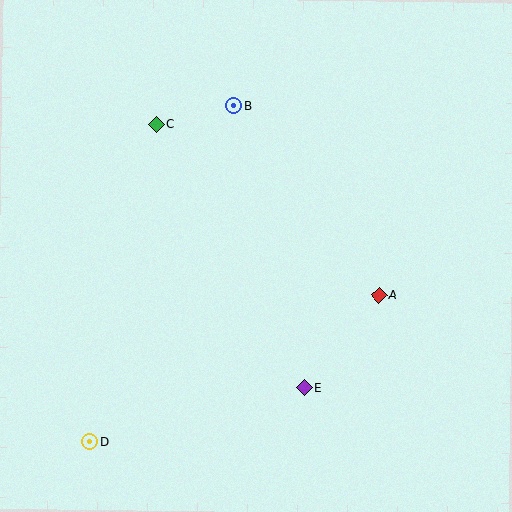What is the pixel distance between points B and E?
The distance between B and E is 291 pixels.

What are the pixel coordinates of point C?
Point C is at (156, 124).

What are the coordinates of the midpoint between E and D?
The midpoint between E and D is at (197, 415).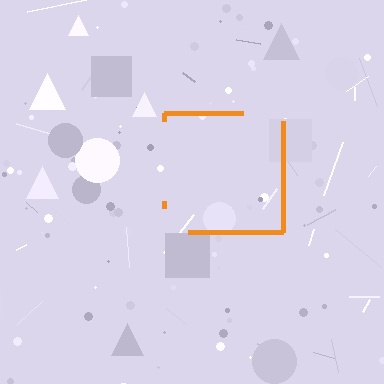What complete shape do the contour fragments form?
The contour fragments form a square.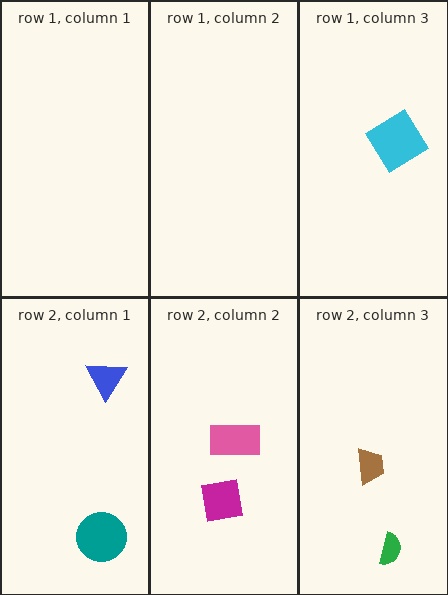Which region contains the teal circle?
The row 2, column 1 region.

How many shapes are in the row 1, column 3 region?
1.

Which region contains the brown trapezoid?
The row 2, column 3 region.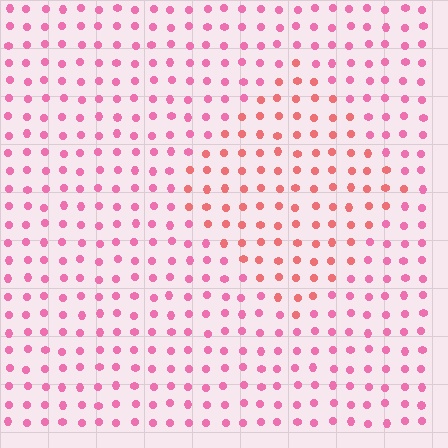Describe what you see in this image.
The image is filled with small pink elements in a uniform arrangement. A diamond-shaped region is visible where the elements are tinted to a slightly different hue, forming a subtle color boundary.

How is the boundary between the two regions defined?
The boundary is defined purely by a slight shift in hue (about 28 degrees). Spacing, size, and orientation are identical on both sides.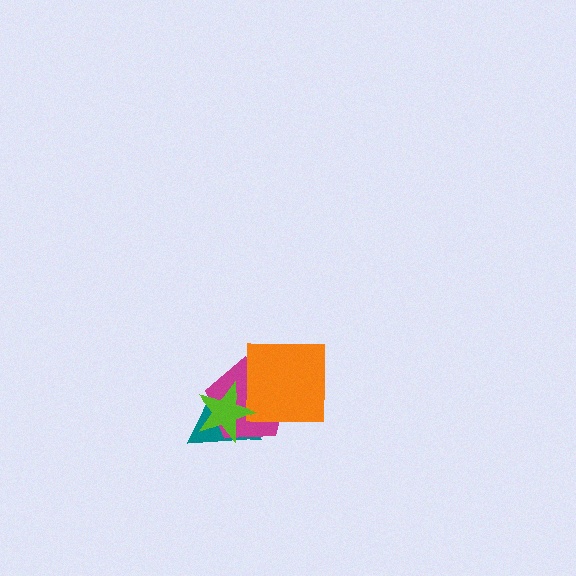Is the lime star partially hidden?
No, no other shape covers it.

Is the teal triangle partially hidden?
Yes, it is partially covered by another shape.